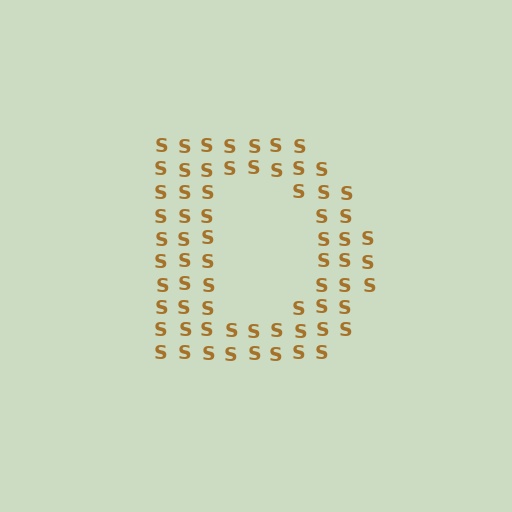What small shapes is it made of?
It is made of small letter S's.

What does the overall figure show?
The overall figure shows the letter D.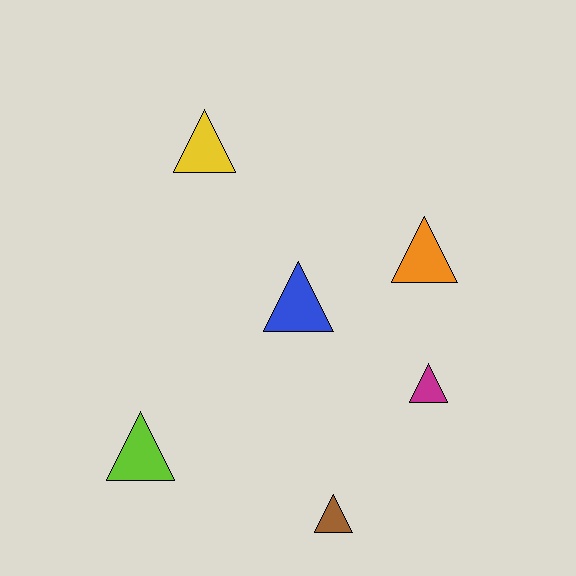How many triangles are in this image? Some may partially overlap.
There are 6 triangles.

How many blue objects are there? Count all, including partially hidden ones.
There is 1 blue object.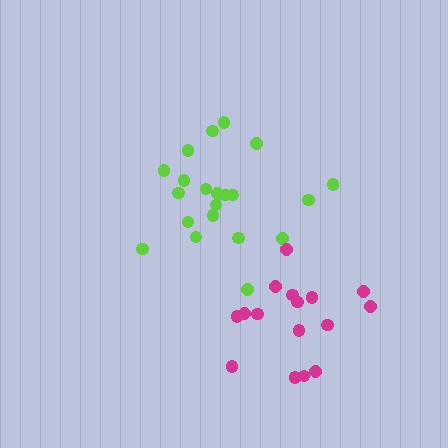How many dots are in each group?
Group 1: 21 dots, Group 2: 16 dots (37 total).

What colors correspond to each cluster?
The clusters are colored: lime, magenta.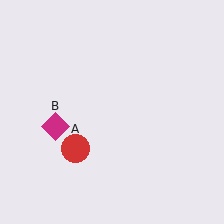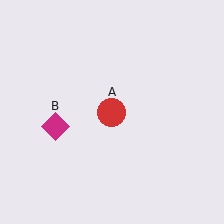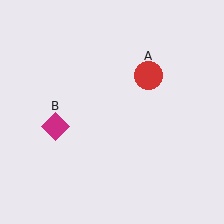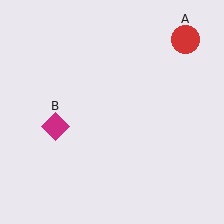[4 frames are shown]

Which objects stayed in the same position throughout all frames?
Magenta diamond (object B) remained stationary.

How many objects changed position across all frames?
1 object changed position: red circle (object A).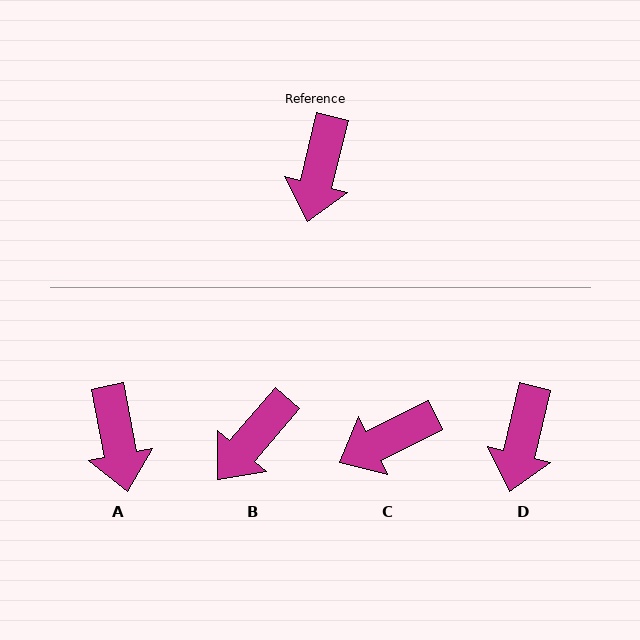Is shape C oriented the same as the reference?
No, it is off by about 51 degrees.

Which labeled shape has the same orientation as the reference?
D.